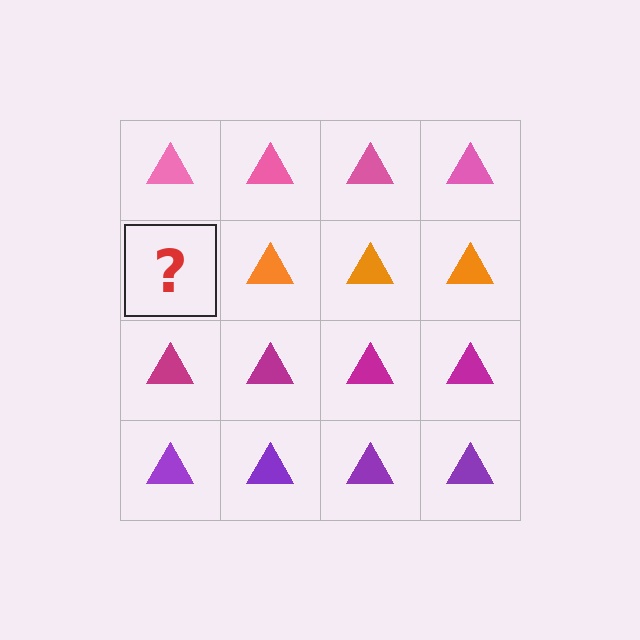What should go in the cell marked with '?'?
The missing cell should contain an orange triangle.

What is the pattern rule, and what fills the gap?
The rule is that each row has a consistent color. The gap should be filled with an orange triangle.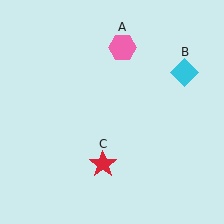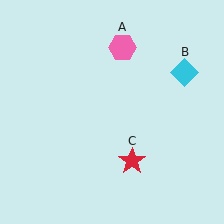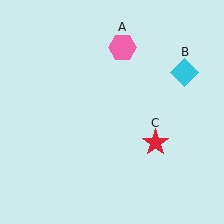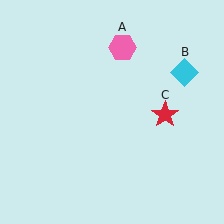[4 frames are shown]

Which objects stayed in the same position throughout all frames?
Pink hexagon (object A) and cyan diamond (object B) remained stationary.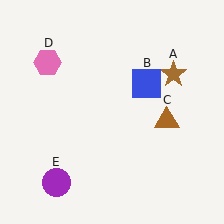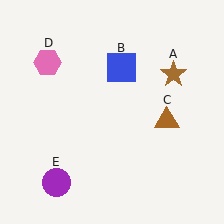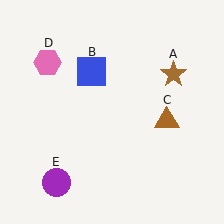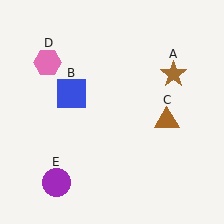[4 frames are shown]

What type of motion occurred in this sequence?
The blue square (object B) rotated counterclockwise around the center of the scene.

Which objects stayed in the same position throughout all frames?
Brown star (object A) and brown triangle (object C) and pink hexagon (object D) and purple circle (object E) remained stationary.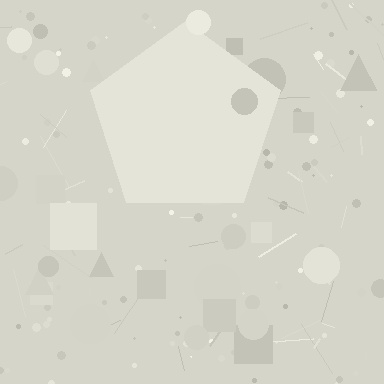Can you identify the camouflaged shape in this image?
The camouflaged shape is a pentagon.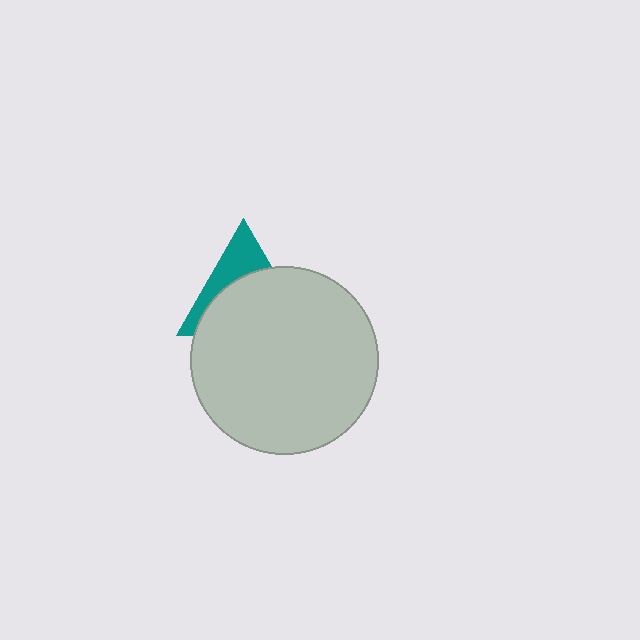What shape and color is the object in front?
The object in front is a light gray circle.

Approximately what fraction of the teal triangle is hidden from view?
Roughly 65% of the teal triangle is hidden behind the light gray circle.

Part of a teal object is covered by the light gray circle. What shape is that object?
It is a triangle.